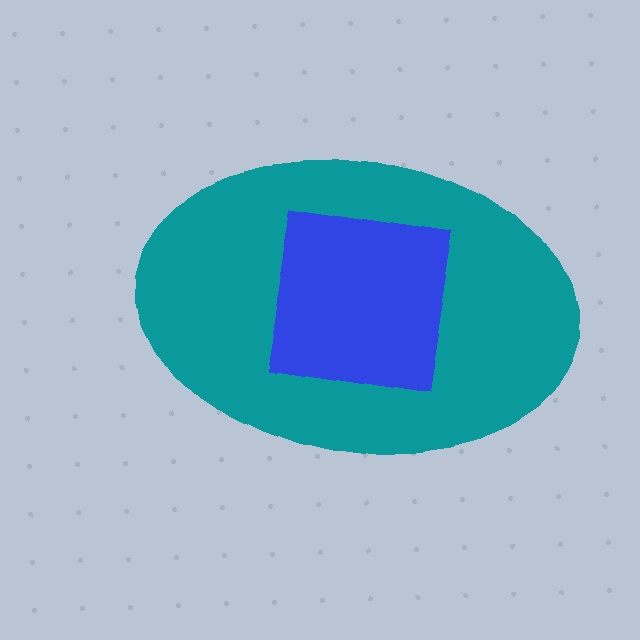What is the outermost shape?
The teal ellipse.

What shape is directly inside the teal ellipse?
The blue square.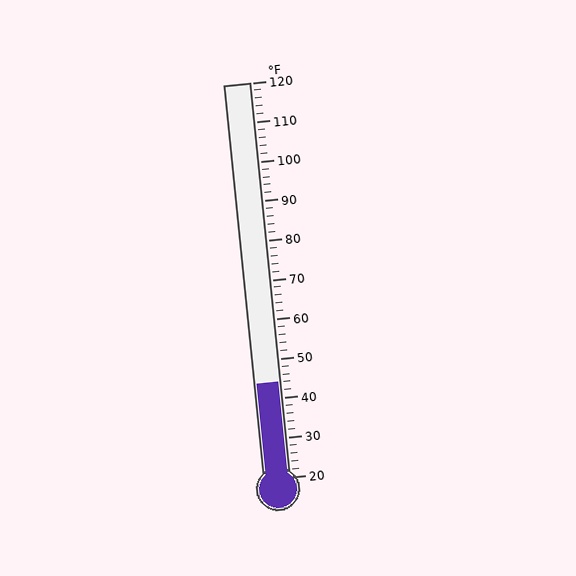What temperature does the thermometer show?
The thermometer shows approximately 44°F.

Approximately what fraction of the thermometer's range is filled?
The thermometer is filled to approximately 25% of its range.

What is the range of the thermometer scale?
The thermometer scale ranges from 20°F to 120°F.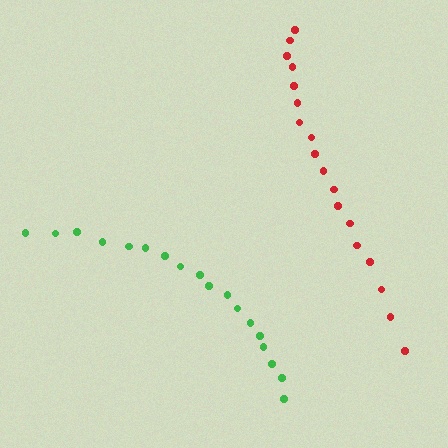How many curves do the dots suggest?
There are 2 distinct paths.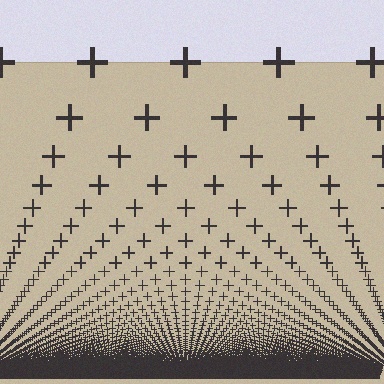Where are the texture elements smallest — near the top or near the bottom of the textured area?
Near the bottom.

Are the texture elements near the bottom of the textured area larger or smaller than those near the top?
Smaller. The gradient is inverted — elements near the bottom are smaller and denser.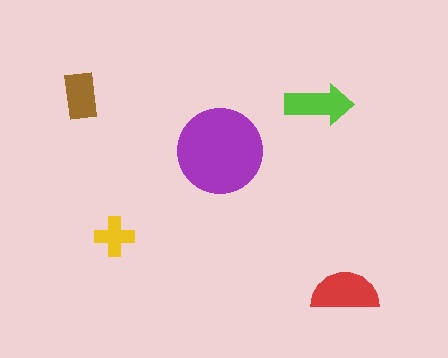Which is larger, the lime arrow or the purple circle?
The purple circle.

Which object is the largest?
The purple circle.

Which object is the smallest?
The yellow cross.